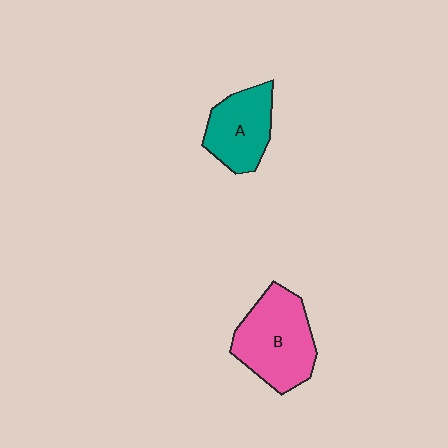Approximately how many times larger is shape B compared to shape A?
Approximately 1.4 times.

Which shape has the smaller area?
Shape A (teal).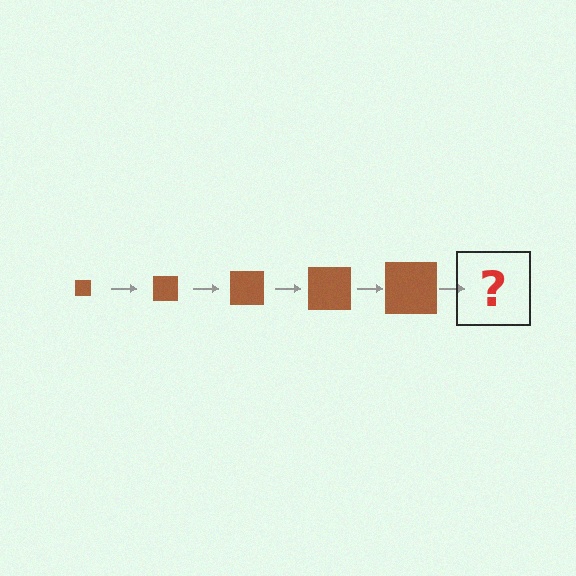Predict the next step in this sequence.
The next step is a brown square, larger than the previous one.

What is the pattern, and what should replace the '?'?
The pattern is that the square gets progressively larger each step. The '?' should be a brown square, larger than the previous one.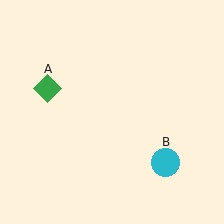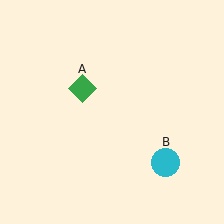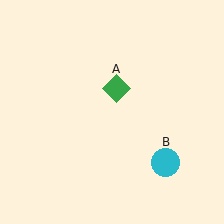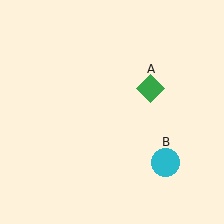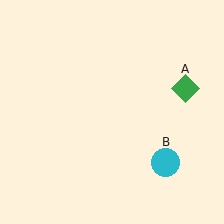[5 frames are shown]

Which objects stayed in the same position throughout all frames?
Cyan circle (object B) remained stationary.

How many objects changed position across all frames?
1 object changed position: green diamond (object A).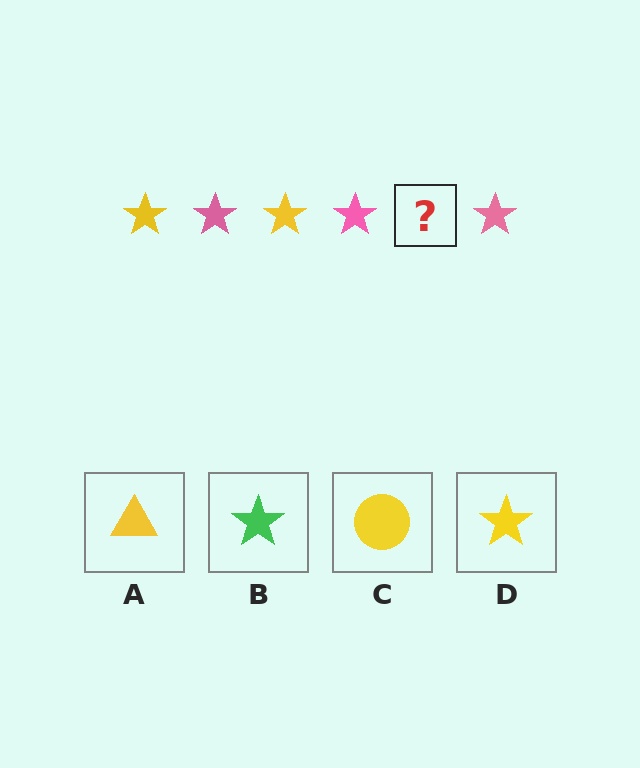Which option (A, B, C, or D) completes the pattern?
D.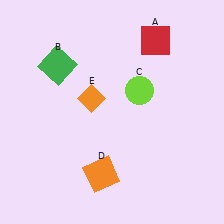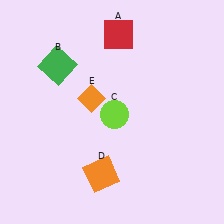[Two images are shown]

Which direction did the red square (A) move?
The red square (A) moved left.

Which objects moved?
The objects that moved are: the red square (A), the lime circle (C).